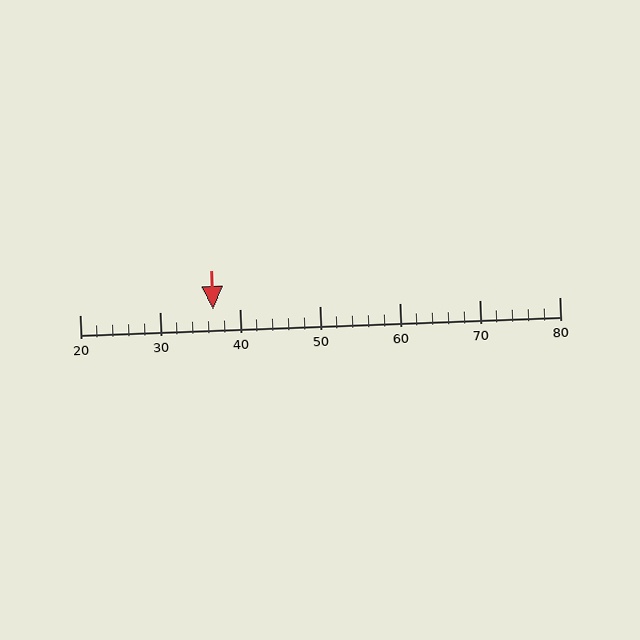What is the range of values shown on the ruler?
The ruler shows values from 20 to 80.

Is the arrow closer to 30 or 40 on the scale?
The arrow is closer to 40.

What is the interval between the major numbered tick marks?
The major tick marks are spaced 10 units apart.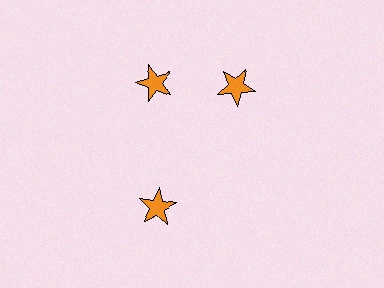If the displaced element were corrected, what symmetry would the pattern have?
It would have 3-fold rotational symmetry — the pattern would map onto itself every 120 degrees.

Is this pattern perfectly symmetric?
No. The 3 orange stars are arranged in a ring, but one element near the 3 o'clock position is rotated out of alignment along the ring, breaking the 3-fold rotational symmetry.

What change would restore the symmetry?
The symmetry would be restored by rotating it back into even spacing with its neighbors so that all 3 stars sit at equal angles and equal distance from the center.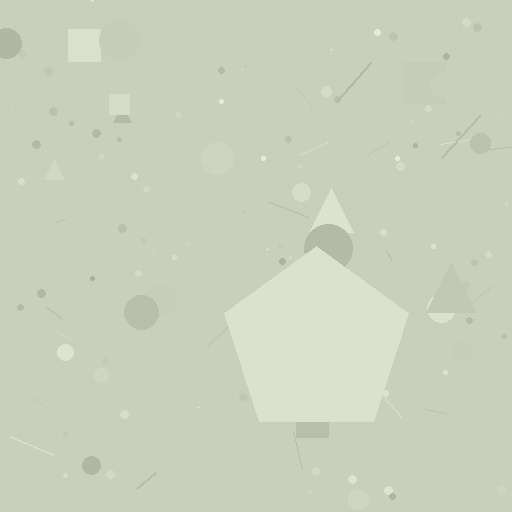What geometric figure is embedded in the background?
A pentagon is embedded in the background.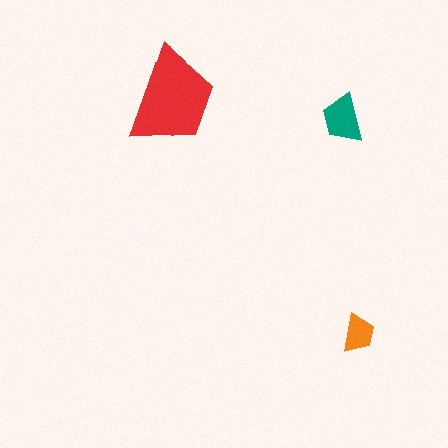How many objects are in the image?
There are 3 objects in the image.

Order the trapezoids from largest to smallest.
the red one, the teal one, the orange one.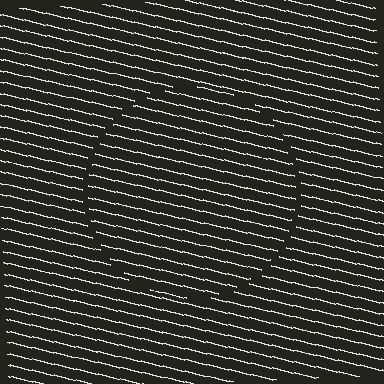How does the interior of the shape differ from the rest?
The interior of the shape contains the same grating, shifted by half a period — the contour is defined by the phase discontinuity where line-ends from the inner and outer gratings abut.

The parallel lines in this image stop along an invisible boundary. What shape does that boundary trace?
An illusory circle. The interior of the shape contains the same grating, shifted by half a period — the contour is defined by the phase discontinuity where line-ends from the inner and outer gratings abut.